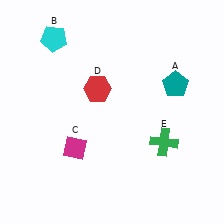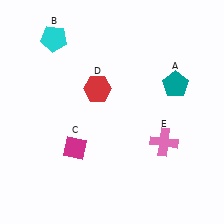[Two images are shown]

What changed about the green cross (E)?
In Image 1, E is green. In Image 2, it changed to pink.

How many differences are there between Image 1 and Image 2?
There is 1 difference between the two images.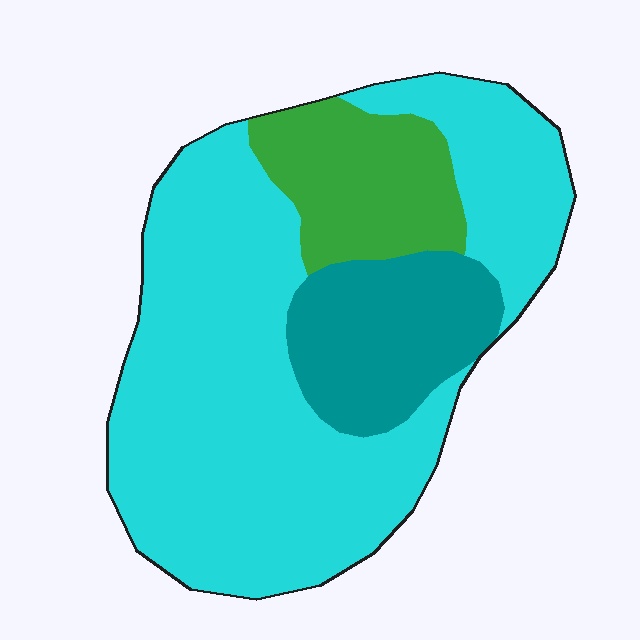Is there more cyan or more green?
Cyan.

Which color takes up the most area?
Cyan, at roughly 65%.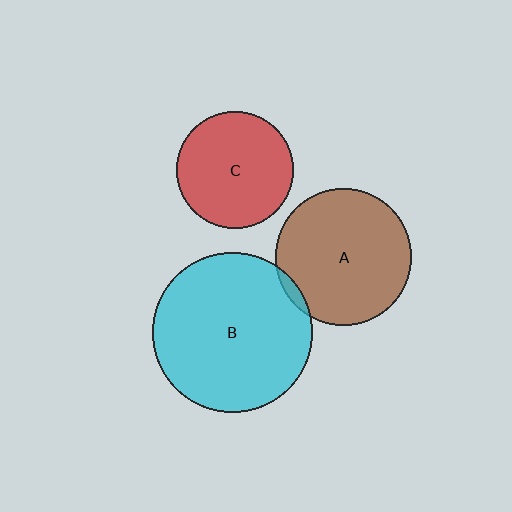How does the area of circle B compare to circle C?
Approximately 1.9 times.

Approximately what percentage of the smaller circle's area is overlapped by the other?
Approximately 5%.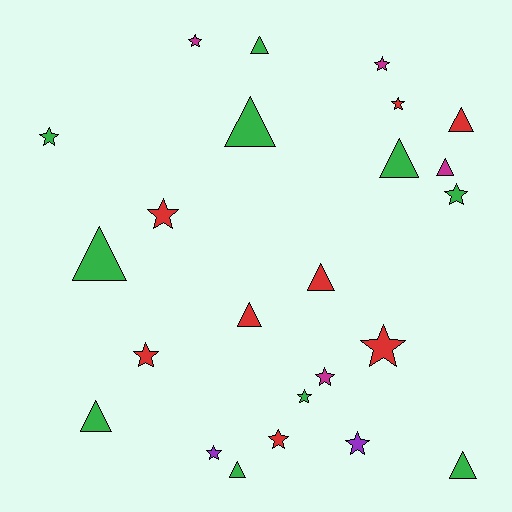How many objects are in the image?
There are 24 objects.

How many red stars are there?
There are 5 red stars.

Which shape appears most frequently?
Star, with 13 objects.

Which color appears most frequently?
Green, with 10 objects.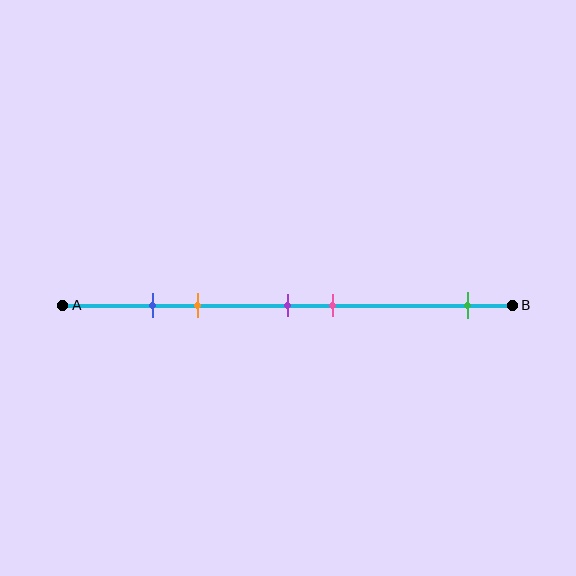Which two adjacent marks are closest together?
The blue and orange marks are the closest adjacent pair.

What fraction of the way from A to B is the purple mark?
The purple mark is approximately 50% (0.5) of the way from A to B.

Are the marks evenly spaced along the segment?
No, the marks are not evenly spaced.